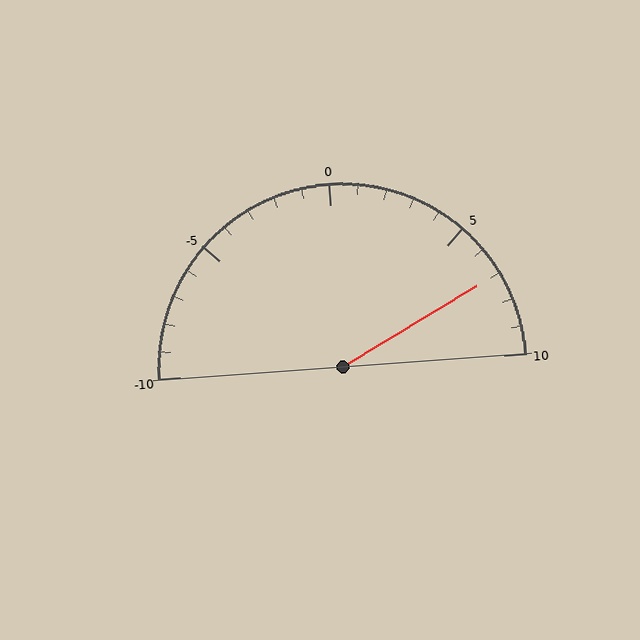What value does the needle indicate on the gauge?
The needle indicates approximately 7.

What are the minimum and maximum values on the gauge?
The gauge ranges from -10 to 10.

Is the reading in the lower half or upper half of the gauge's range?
The reading is in the upper half of the range (-10 to 10).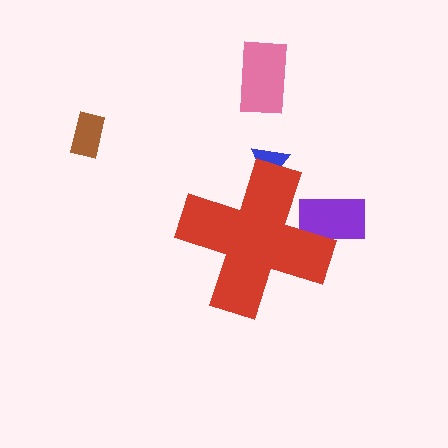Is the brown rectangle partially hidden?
No, the brown rectangle is fully visible.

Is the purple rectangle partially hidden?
Yes, the purple rectangle is partially hidden behind the red cross.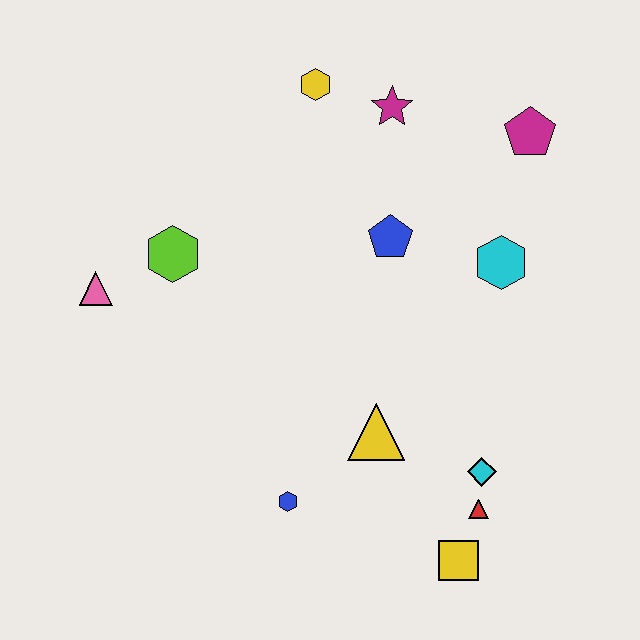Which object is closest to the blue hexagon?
The yellow triangle is closest to the blue hexagon.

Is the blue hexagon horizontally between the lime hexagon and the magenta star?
Yes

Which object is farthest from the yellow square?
The yellow hexagon is farthest from the yellow square.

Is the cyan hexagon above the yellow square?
Yes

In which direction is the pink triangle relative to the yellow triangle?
The pink triangle is to the left of the yellow triangle.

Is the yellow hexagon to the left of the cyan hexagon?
Yes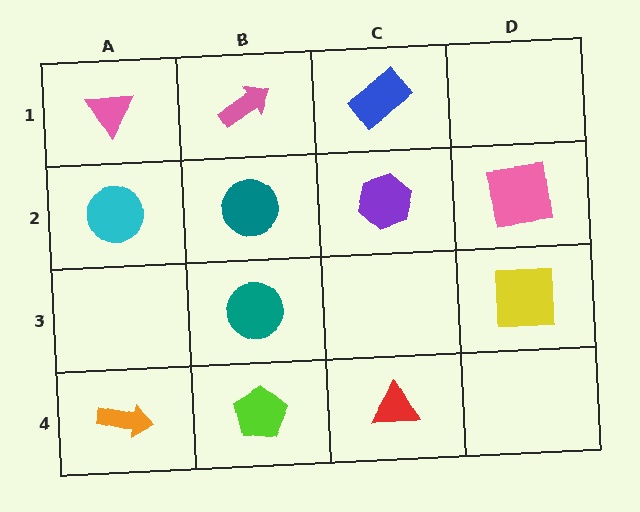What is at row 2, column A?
A cyan circle.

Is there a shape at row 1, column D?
No, that cell is empty.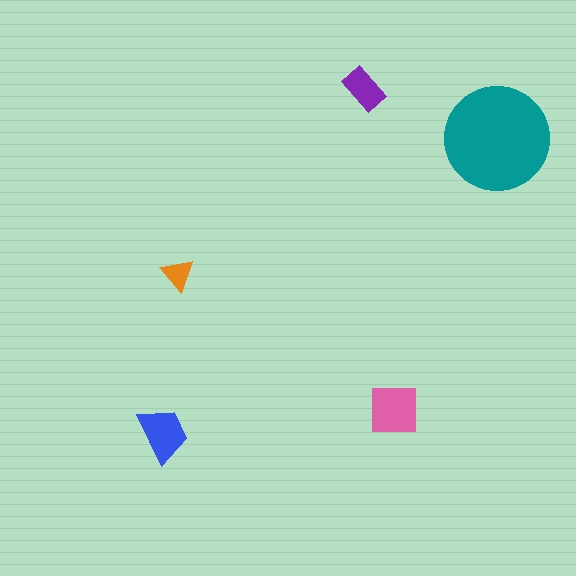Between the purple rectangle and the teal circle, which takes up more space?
The teal circle.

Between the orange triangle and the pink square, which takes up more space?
The pink square.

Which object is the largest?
The teal circle.